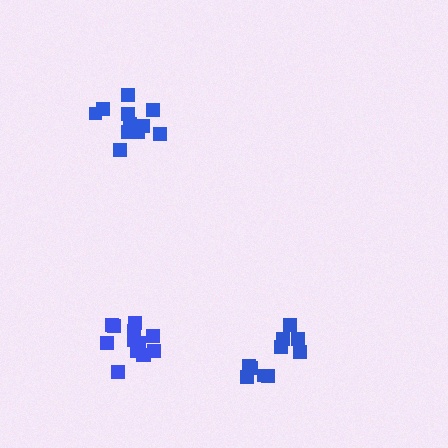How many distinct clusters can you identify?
There are 3 distinct clusters.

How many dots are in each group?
Group 1: 11 dots, Group 2: 13 dots, Group 3: 10 dots (34 total).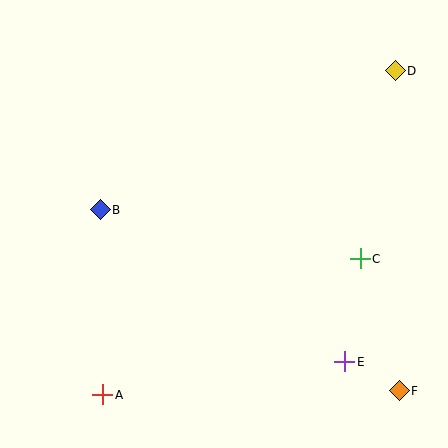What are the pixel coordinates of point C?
Point C is at (360, 259).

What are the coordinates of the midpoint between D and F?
The midpoint between D and F is at (397, 231).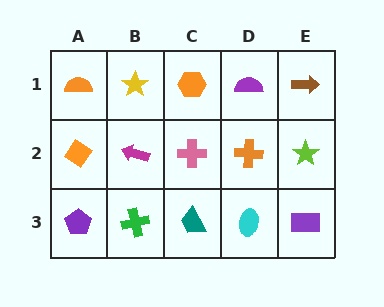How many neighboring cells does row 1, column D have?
3.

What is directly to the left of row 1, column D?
An orange hexagon.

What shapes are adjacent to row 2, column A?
An orange semicircle (row 1, column A), a purple pentagon (row 3, column A), a magenta arrow (row 2, column B).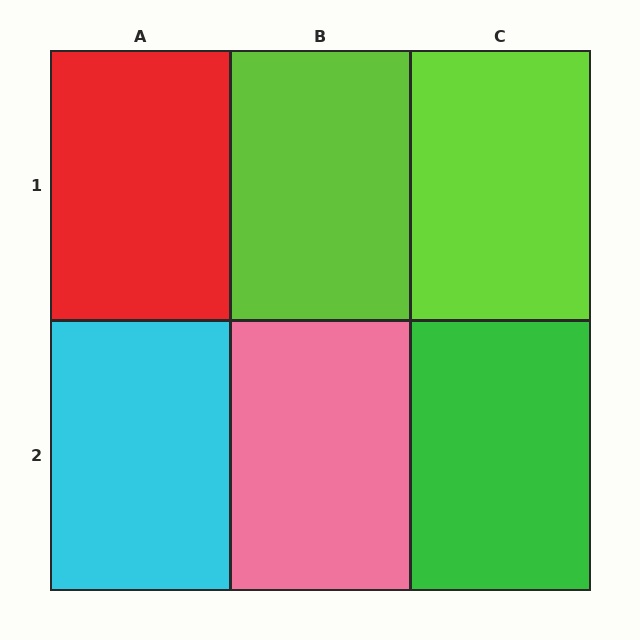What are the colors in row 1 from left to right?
Red, lime, lime.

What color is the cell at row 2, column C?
Green.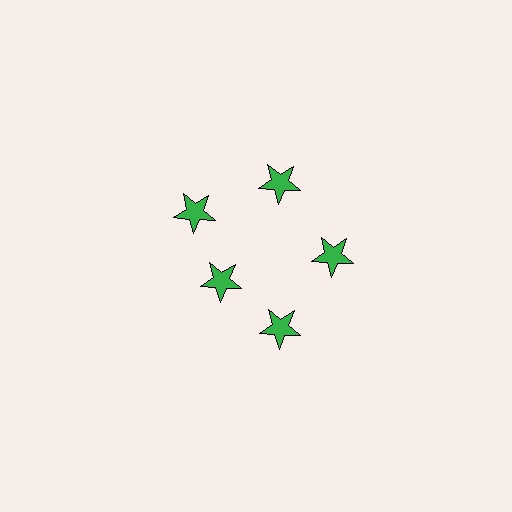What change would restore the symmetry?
The symmetry would be restored by moving it outward, back onto the ring so that all 5 stars sit at equal angles and equal distance from the center.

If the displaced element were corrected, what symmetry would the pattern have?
It would have 5-fold rotational symmetry — the pattern would map onto itself every 72 degrees.